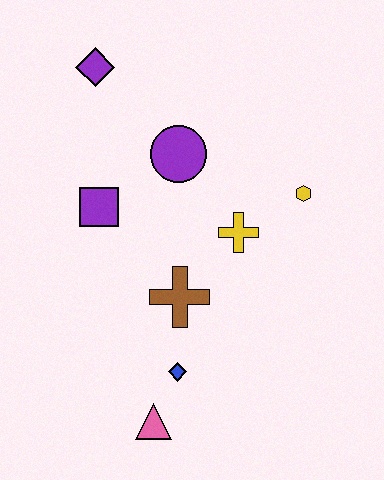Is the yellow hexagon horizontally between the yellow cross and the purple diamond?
No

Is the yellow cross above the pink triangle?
Yes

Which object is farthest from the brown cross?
The purple diamond is farthest from the brown cross.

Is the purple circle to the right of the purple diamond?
Yes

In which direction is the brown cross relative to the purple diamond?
The brown cross is below the purple diamond.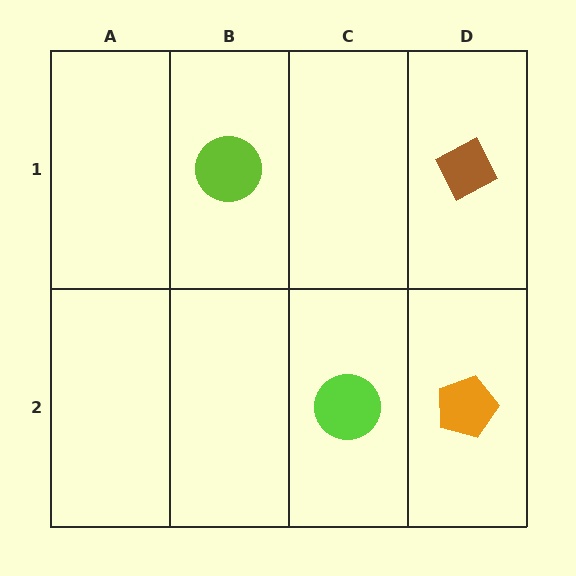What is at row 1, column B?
A lime circle.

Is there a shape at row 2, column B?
No, that cell is empty.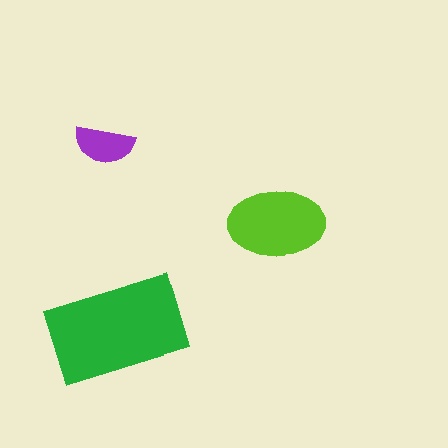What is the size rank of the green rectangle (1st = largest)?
1st.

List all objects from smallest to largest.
The purple semicircle, the lime ellipse, the green rectangle.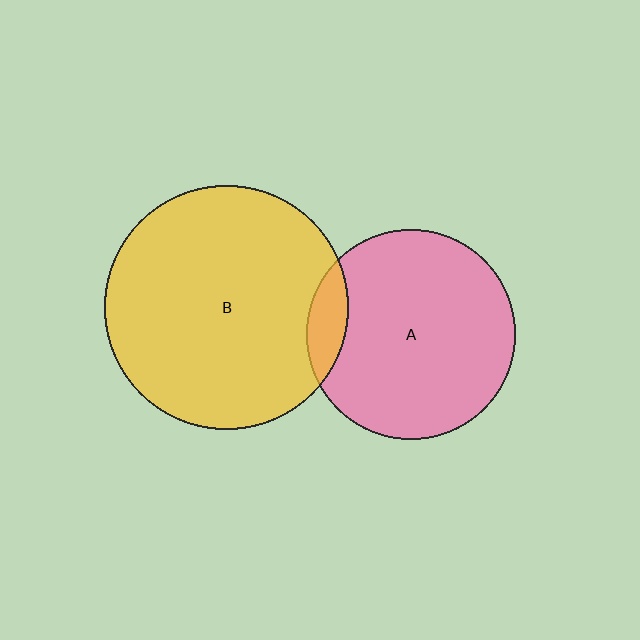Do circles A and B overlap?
Yes.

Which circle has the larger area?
Circle B (yellow).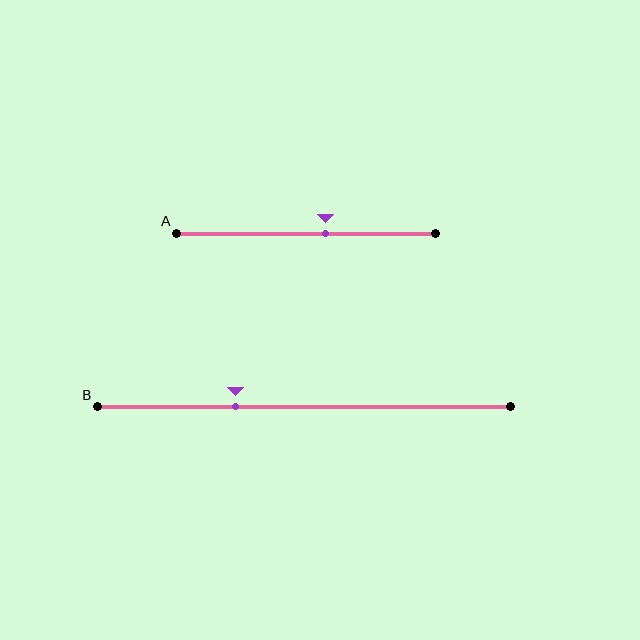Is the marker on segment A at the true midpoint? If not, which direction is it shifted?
No, the marker on segment A is shifted to the right by about 8% of the segment length.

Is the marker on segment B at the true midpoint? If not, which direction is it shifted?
No, the marker on segment B is shifted to the left by about 17% of the segment length.